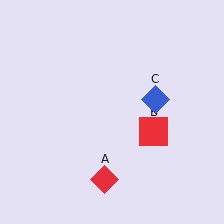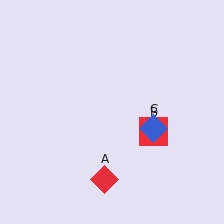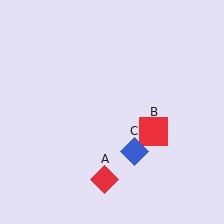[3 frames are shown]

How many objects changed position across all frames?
1 object changed position: blue diamond (object C).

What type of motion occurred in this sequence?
The blue diamond (object C) rotated clockwise around the center of the scene.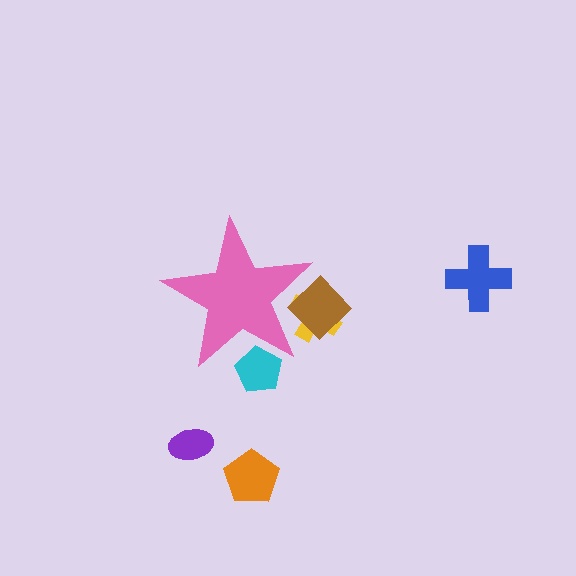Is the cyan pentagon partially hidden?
Yes, the cyan pentagon is partially hidden behind the pink star.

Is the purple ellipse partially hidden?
No, the purple ellipse is fully visible.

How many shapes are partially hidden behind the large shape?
3 shapes are partially hidden.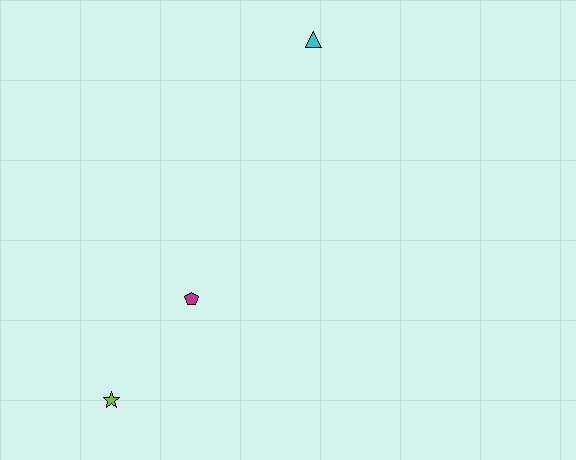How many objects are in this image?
There are 3 objects.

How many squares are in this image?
There are no squares.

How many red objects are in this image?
There are no red objects.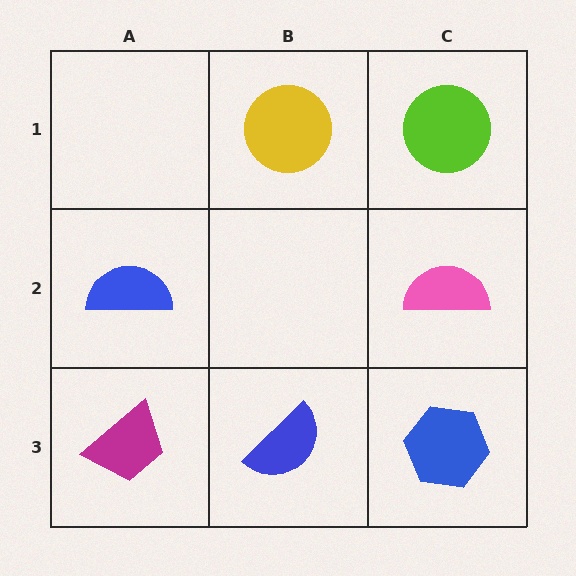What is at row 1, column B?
A yellow circle.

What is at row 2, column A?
A blue semicircle.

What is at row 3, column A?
A magenta trapezoid.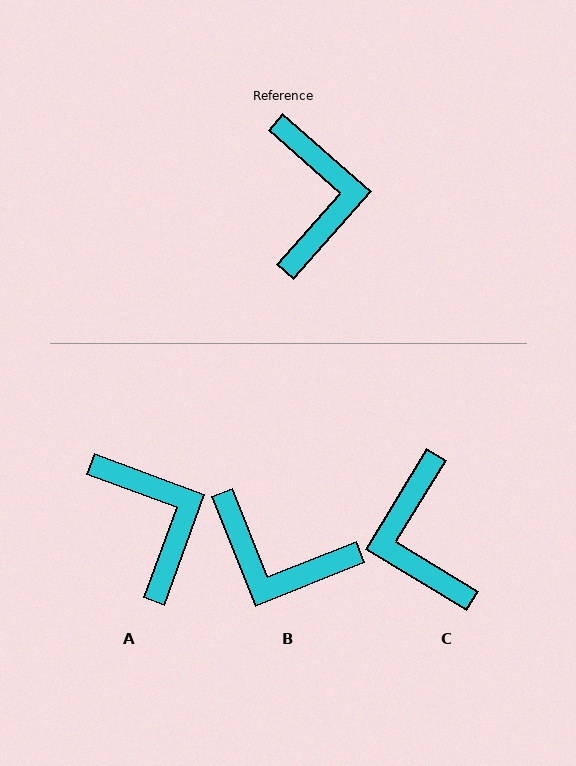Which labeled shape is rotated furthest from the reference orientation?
C, about 170 degrees away.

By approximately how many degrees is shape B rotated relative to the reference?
Approximately 117 degrees clockwise.